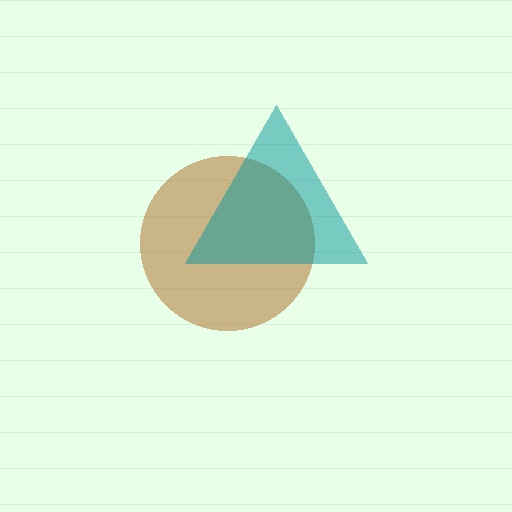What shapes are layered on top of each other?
The layered shapes are: a brown circle, a teal triangle.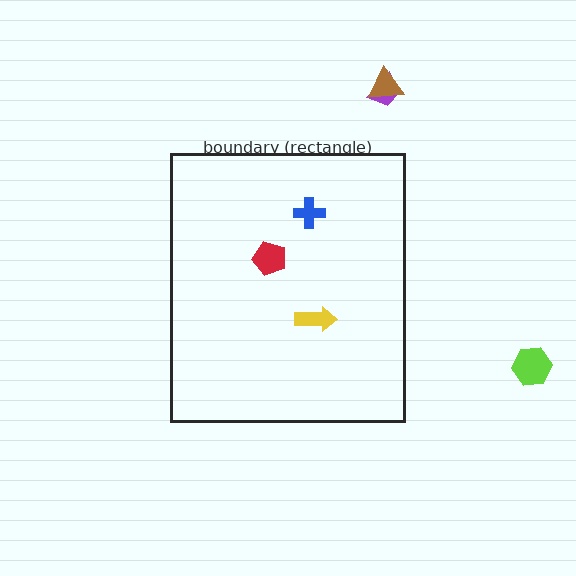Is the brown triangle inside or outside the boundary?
Outside.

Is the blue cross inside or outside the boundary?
Inside.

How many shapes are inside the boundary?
3 inside, 3 outside.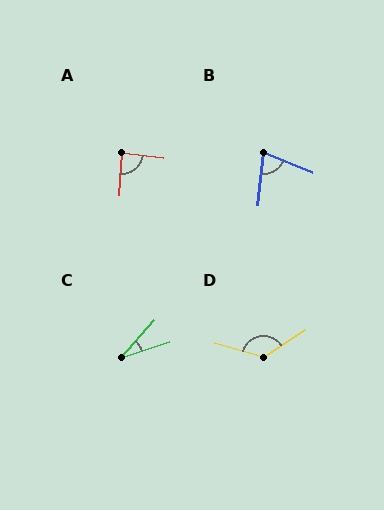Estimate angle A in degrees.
Approximately 87 degrees.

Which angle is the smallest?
C, at approximately 31 degrees.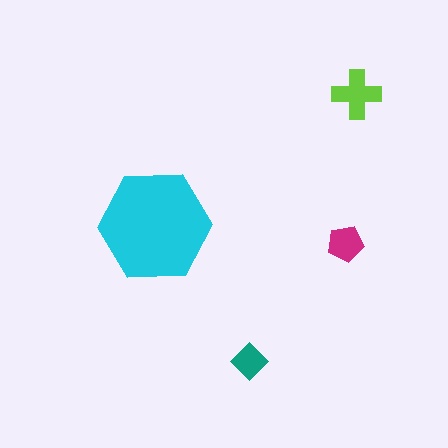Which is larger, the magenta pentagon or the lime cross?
The lime cross.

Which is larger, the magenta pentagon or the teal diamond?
The magenta pentagon.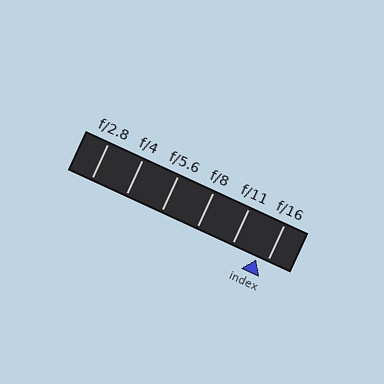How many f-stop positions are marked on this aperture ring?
There are 6 f-stop positions marked.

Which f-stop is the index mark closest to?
The index mark is closest to f/16.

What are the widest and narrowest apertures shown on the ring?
The widest aperture shown is f/2.8 and the narrowest is f/16.